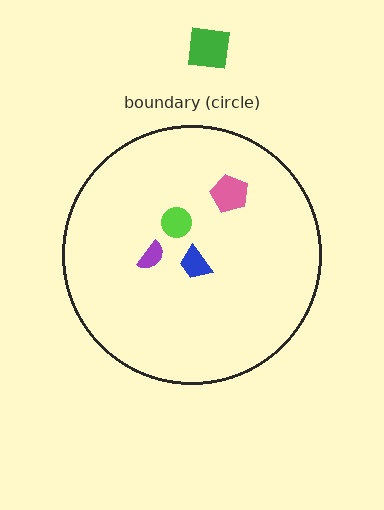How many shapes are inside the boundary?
4 inside, 1 outside.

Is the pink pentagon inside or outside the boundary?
Inside.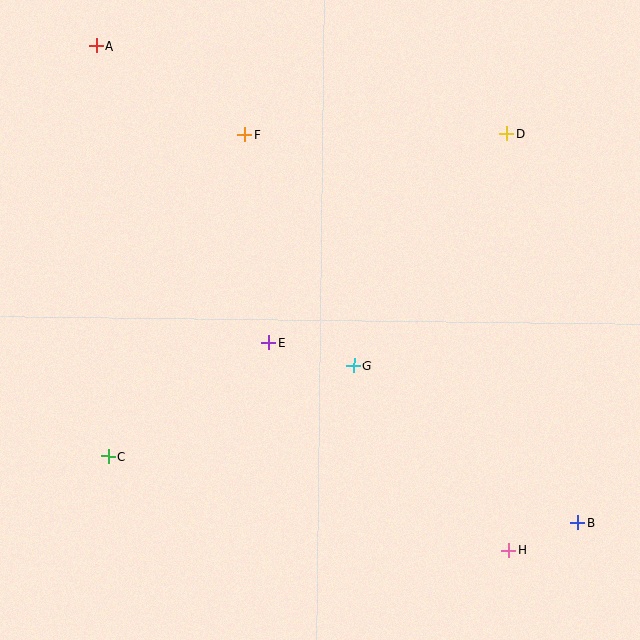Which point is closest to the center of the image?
Point E at (269, 342) is closest to the center.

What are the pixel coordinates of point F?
Point F is at (245, 135).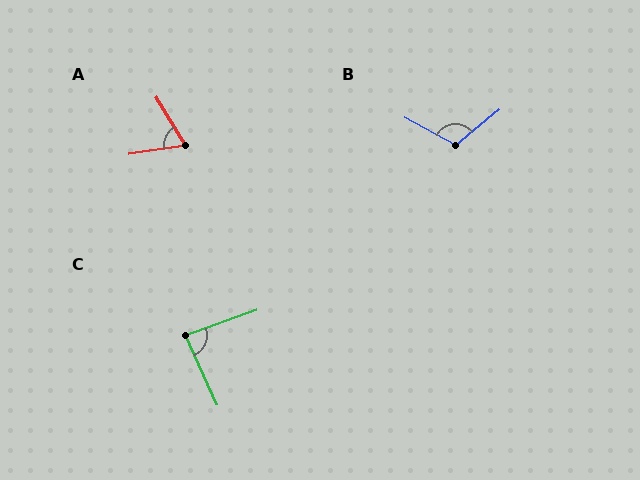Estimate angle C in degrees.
Approximately 85 degrees.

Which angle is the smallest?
A, at approximately 67 degrees.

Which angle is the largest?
B, at approximately 112 degrees.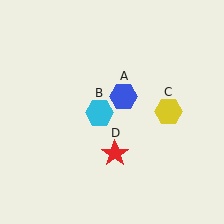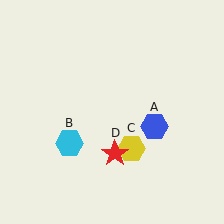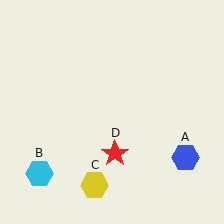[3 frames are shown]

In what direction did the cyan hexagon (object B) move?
The cyan hexagon (object B) moved down and to the left.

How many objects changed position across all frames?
3 objects changed position: blue hexagon (object A), cyan hexagon (object B), yellow hexagon (object C).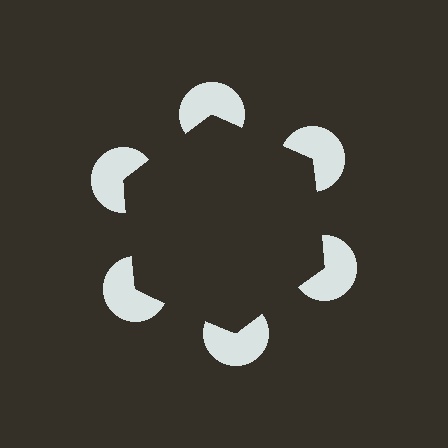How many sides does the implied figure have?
6 sides.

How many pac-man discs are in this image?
There are 6 — one at each vertex of the illusory hexagon.